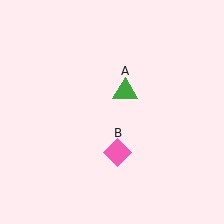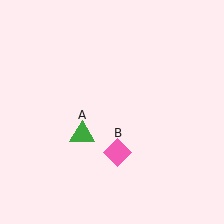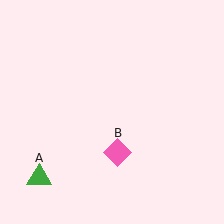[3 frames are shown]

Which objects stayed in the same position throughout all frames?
Pink diamond (object B) remained stationary.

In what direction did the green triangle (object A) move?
The green triangle (object A) moved down and to the left.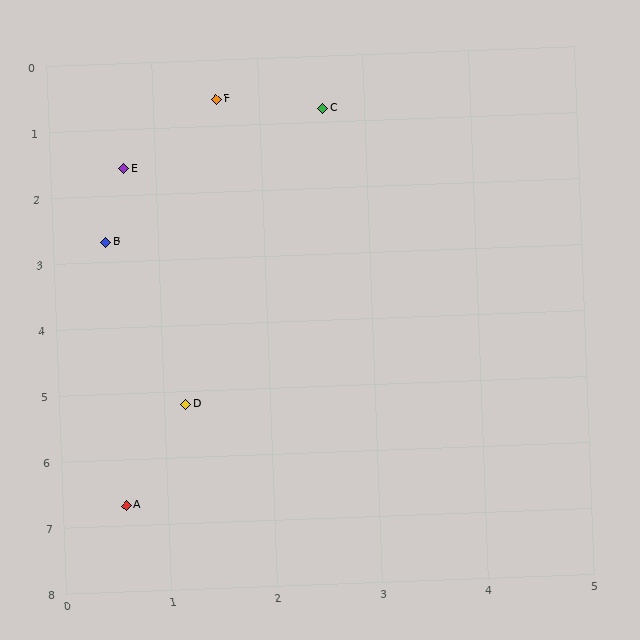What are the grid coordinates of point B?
Point B is at approximately (0.5, 2.7).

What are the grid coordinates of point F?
Point F is at approximately (1.6, 0.6).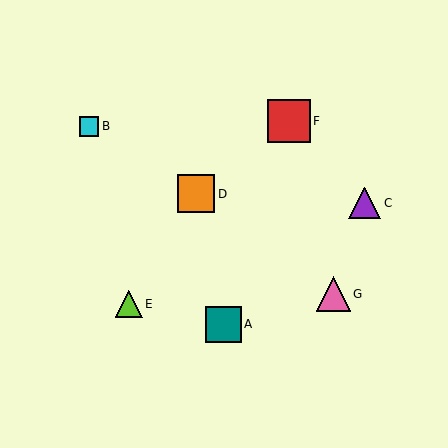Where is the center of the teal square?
The center of the teal square is at (223, 324).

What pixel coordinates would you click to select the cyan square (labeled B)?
Click at (89, 126) to select the cyan square B.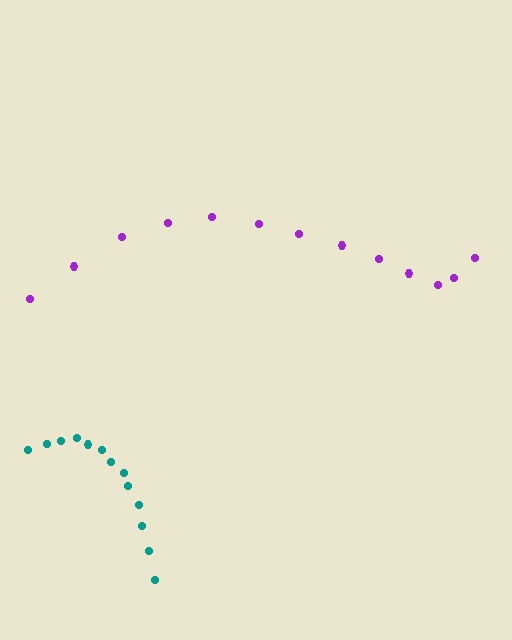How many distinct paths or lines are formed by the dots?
There are 2 distinct paths.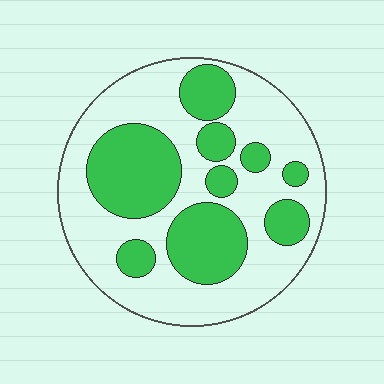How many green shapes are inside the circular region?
9.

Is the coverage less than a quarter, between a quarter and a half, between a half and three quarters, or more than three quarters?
Between a quarter and a half.